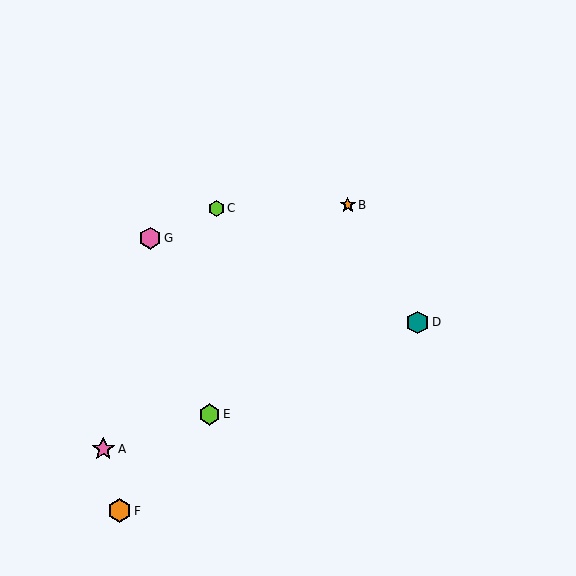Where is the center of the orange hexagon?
The center of the orange hexagon is at (119, 511).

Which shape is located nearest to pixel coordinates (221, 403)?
The lime hexagon (labeled E) at (209, 414) is nearest to that location.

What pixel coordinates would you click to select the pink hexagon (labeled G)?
Click at (150, 238) to select the pink hexagon G.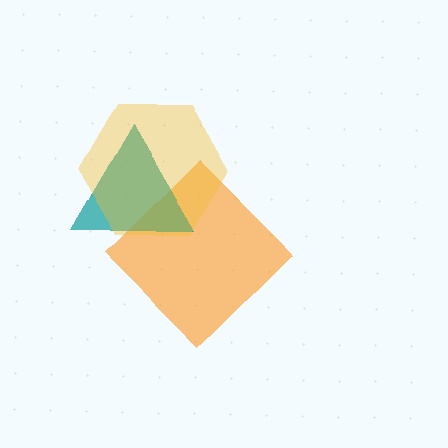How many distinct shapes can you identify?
There are 3 distinct shapes: an orange diamond, a teal triangle, a yellow hexagon.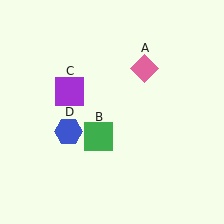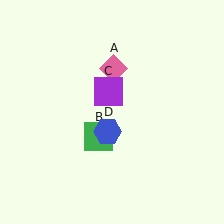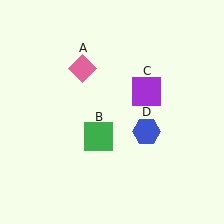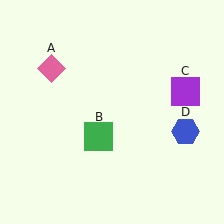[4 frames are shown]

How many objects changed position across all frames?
3 objects changed position: pink diamond (object A), purple square (object C), blue hexagon (object D).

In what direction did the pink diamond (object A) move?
The pink diamond (object A) moved left.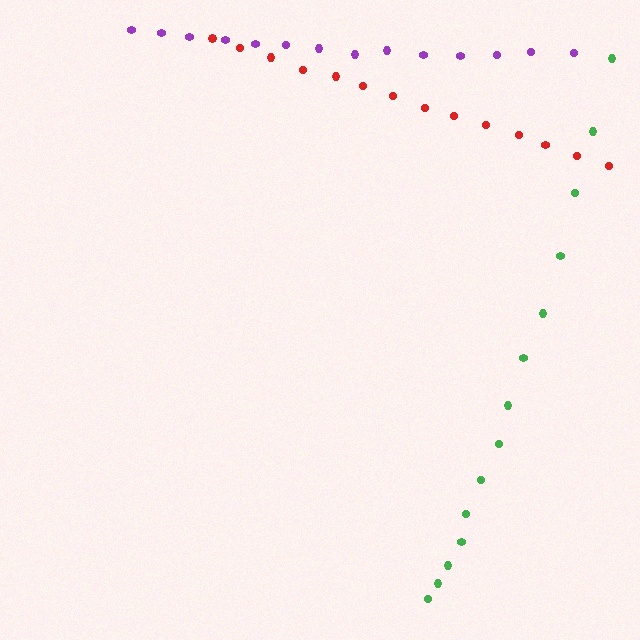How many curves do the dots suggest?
There are 3 distinct paths.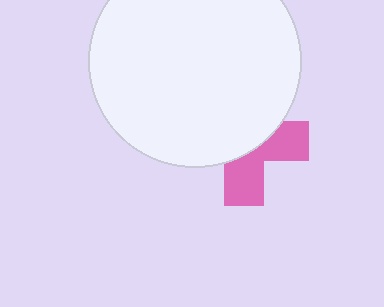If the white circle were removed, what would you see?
You would see the complete pink cross.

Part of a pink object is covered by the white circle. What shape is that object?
It is a cross.